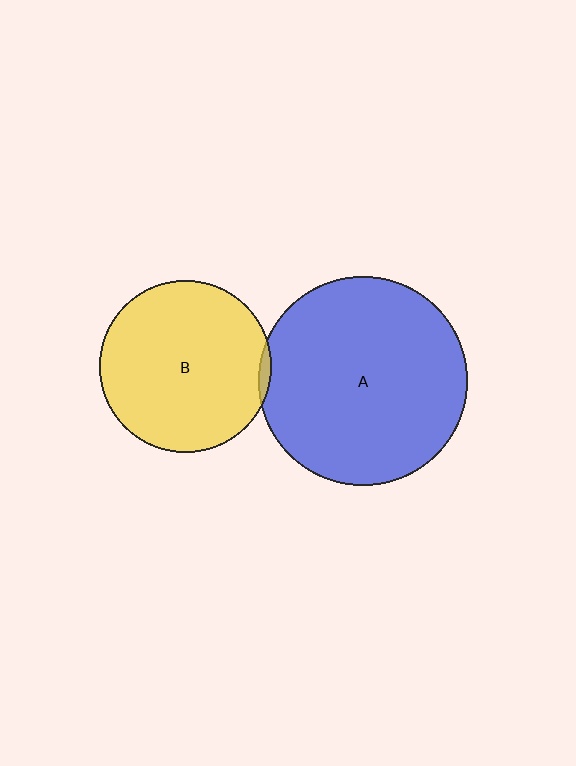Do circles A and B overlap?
Yes.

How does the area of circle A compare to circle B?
Approximately 1.5 times.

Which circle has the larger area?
Circle A (blue).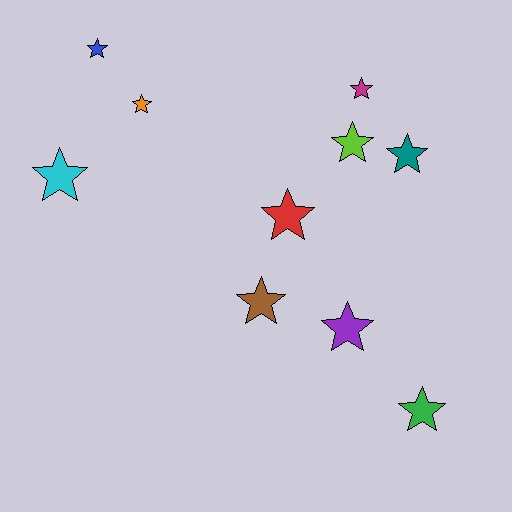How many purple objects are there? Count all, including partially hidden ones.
There is 1 purple object.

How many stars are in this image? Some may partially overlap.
There are 10 stars.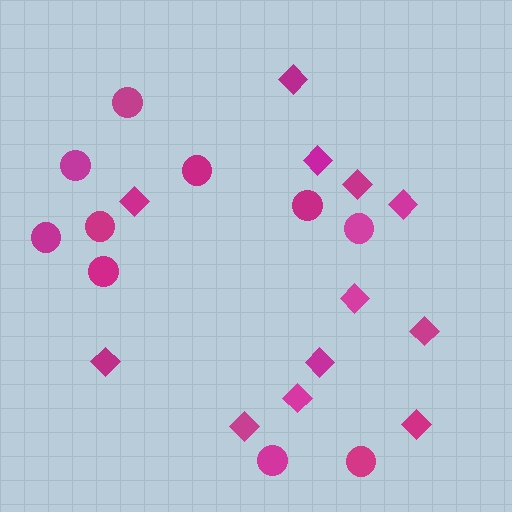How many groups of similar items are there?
There are 2 groups: one group of diamonds (12) and one group of circles (10).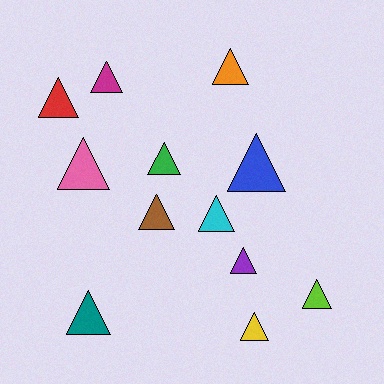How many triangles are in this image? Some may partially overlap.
There are 12 triangles.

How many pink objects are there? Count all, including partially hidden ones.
There is 1 pink object.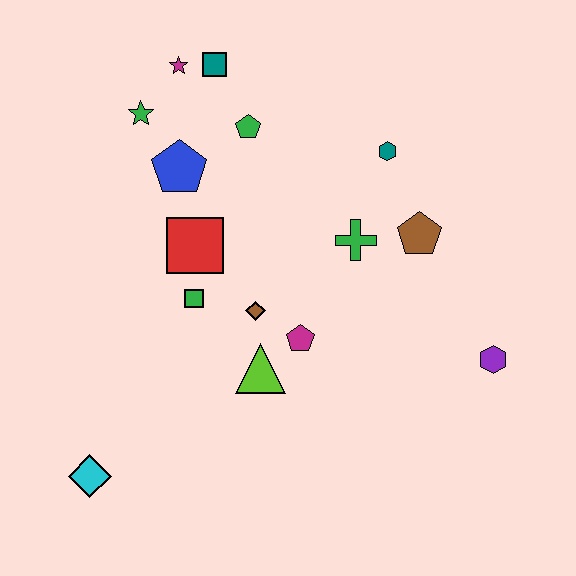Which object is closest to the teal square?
The magenta star is closest to the teal square.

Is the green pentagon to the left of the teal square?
No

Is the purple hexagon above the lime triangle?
Yes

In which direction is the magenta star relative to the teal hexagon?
The magenta star is to the left of the teal hexagon.